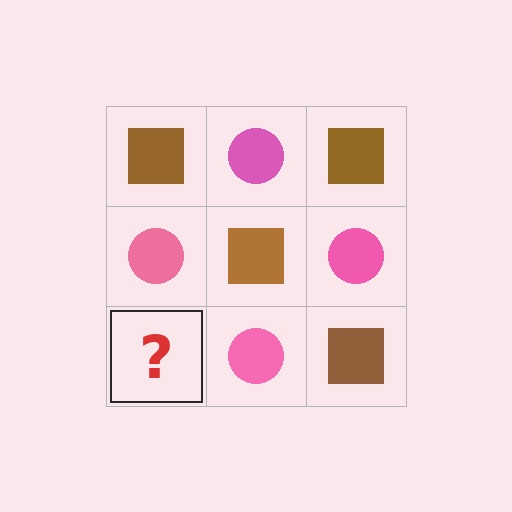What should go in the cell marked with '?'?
The missing cell should contain a brown square.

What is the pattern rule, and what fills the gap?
The rule is that it alternates brown square and pink circle in a checkerboard pattern. The gap should be filled with a brown square.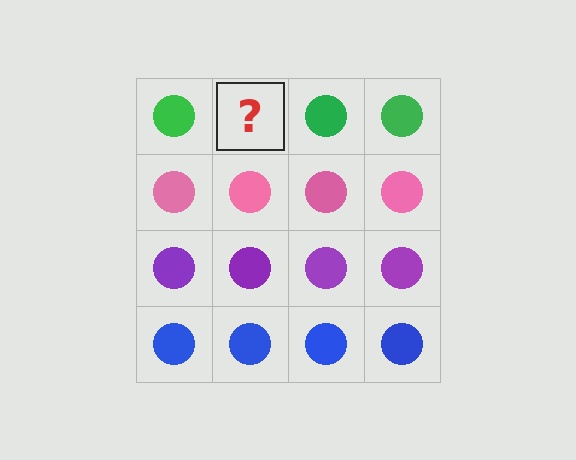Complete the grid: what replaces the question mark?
The question mark should be replaced with a green circle.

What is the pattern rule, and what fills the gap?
The rule is that each row has a consistent color. The gap should be filled with a green circle.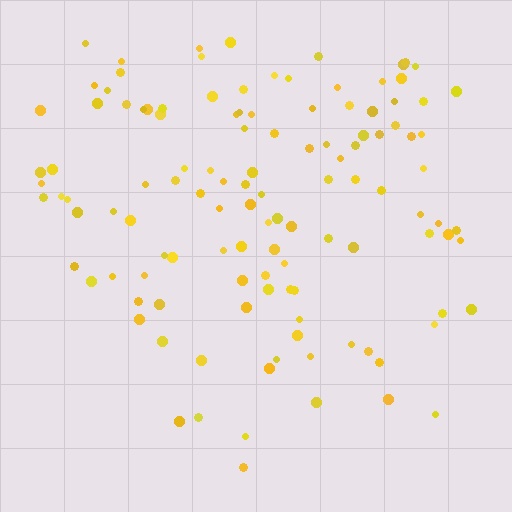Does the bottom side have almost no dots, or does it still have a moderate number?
Still a moderate number, just noticeably fewer than the top.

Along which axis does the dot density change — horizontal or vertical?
Vertical.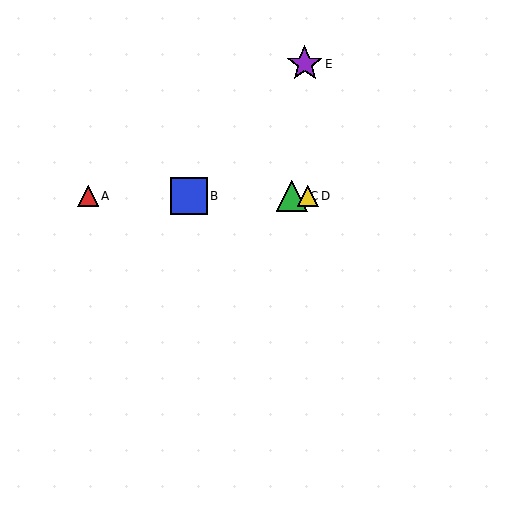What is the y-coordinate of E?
Object E is at y≈64.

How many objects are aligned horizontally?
4 objects (A, B, C, D) are aligned horizontally.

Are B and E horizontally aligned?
No, B is at y≈196 and E is at y≈64.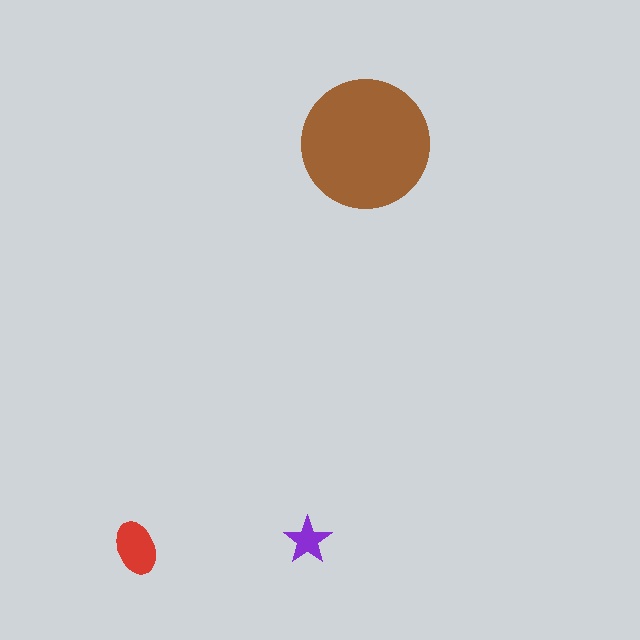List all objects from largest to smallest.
The brown circle, the red ellipse, the purple star.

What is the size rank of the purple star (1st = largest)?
3rd.